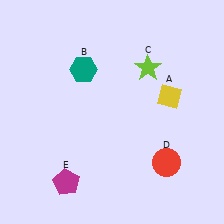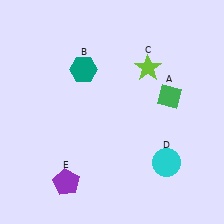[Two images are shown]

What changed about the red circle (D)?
In Image 1, D is red. In Image 2, it changed to cyan.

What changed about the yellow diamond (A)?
In Image 1, A is yellow. In Image 2, it changed to green.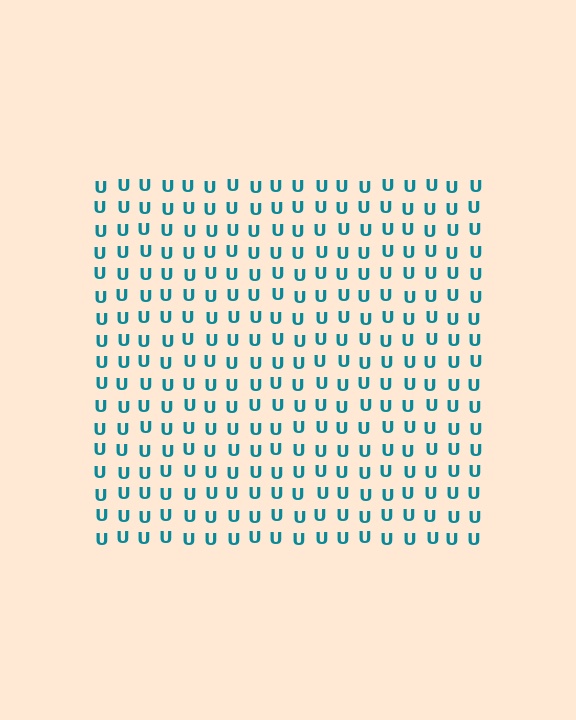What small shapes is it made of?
It is made of small letter U's.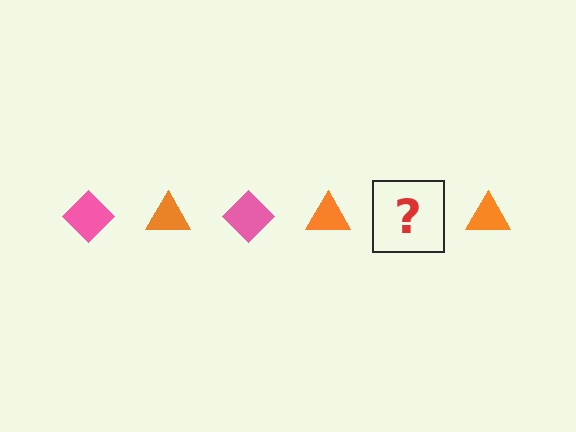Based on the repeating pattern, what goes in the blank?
The blank should be a pink diamond.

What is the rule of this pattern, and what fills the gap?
The rule is that the pattern alternates between pink diamond and orange triangle. The gap should be filled with a pink diamond.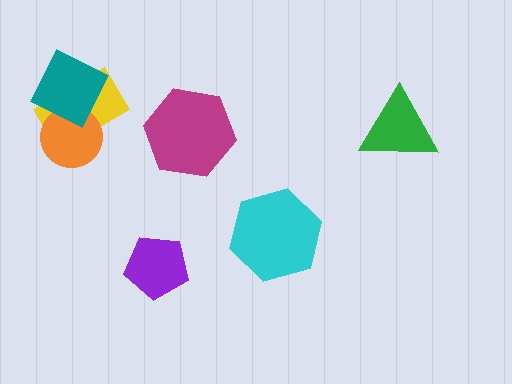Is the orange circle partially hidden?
Yes, it is partially covered by another shape.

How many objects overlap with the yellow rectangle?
2 objects overlap with the yellow rectangle.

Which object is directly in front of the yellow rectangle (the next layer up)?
The orange circle is directly in front of the yellow rectangle.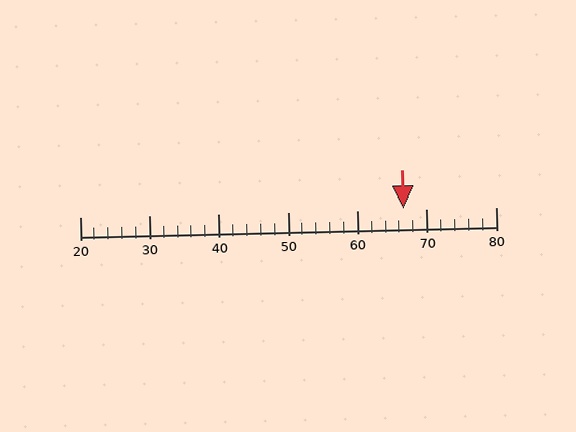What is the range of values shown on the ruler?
The ruler shows values from 20 to 80.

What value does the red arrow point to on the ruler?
The red arrow points to approximately 67.